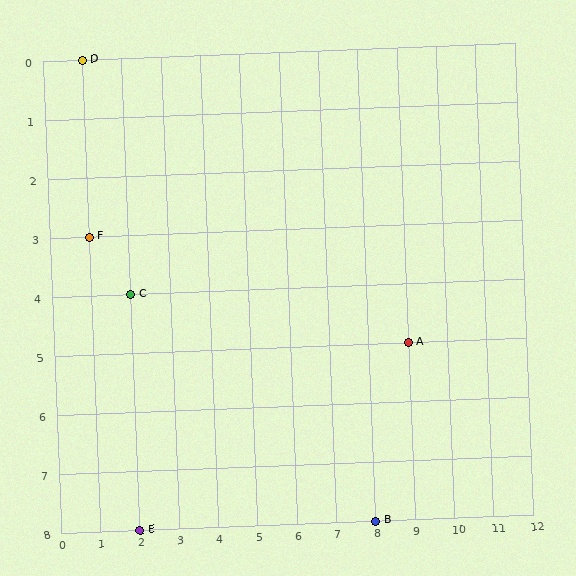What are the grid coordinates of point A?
Point A is at grid coordinates (9, 5).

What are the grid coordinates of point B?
Point B is at grid coordinates (8, 8).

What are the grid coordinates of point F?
Point F is at grid coordinates (1, 3).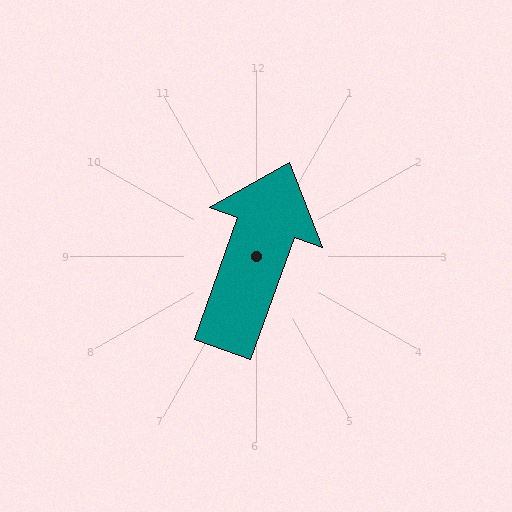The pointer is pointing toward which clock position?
Roughly 1 o'clock.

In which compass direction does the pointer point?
North.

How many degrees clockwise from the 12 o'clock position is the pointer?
Approximately 20 degrees.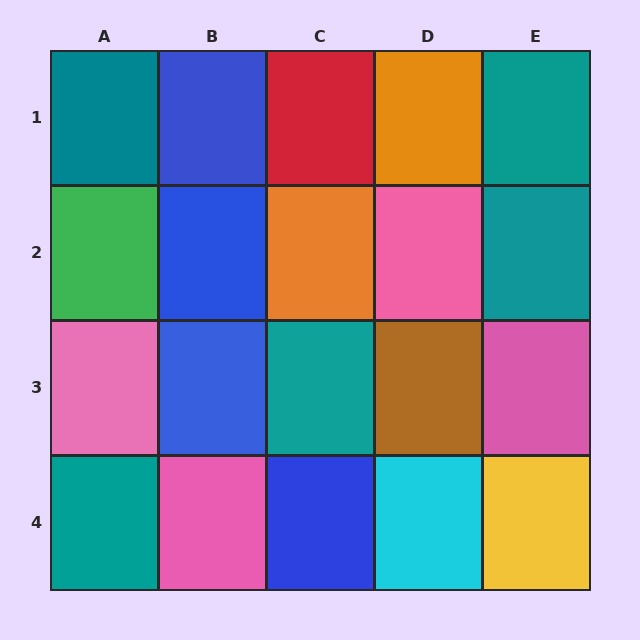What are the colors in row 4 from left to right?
Teal, pink, blue, cyan, yellow.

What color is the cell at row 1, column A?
Teal.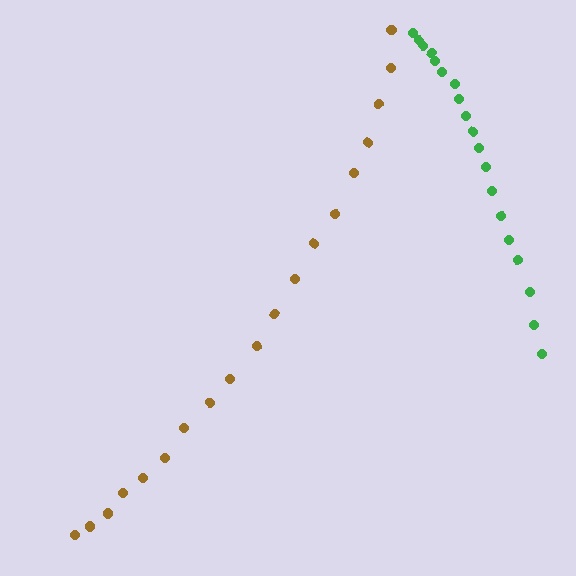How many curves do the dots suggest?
There are 2 distinct paths.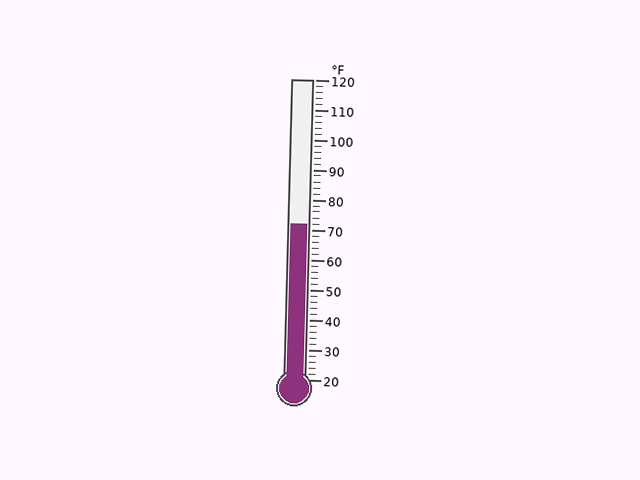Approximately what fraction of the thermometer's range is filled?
The thermometer is filled to approximately 50% of its range.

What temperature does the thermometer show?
The thermometer shows approximately 72°F.